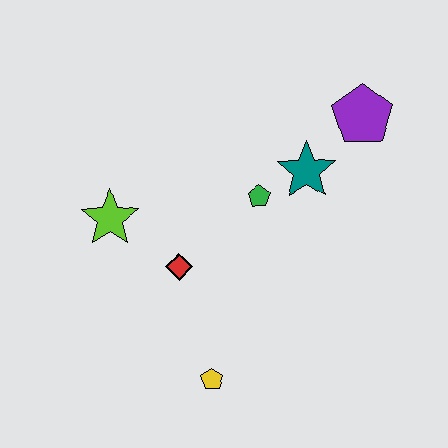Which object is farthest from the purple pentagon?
The yellow pentagon is farthest from the purple pentagon.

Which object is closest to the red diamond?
The lime star is closest to the red diamond.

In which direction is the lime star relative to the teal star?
The lime star is to the left of the teal star.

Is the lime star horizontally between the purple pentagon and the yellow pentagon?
No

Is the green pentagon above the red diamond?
Yes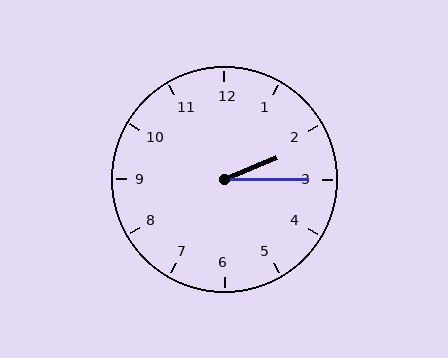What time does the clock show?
2:15.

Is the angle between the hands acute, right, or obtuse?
It is acute.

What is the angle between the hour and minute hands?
Approximately 22 degrees.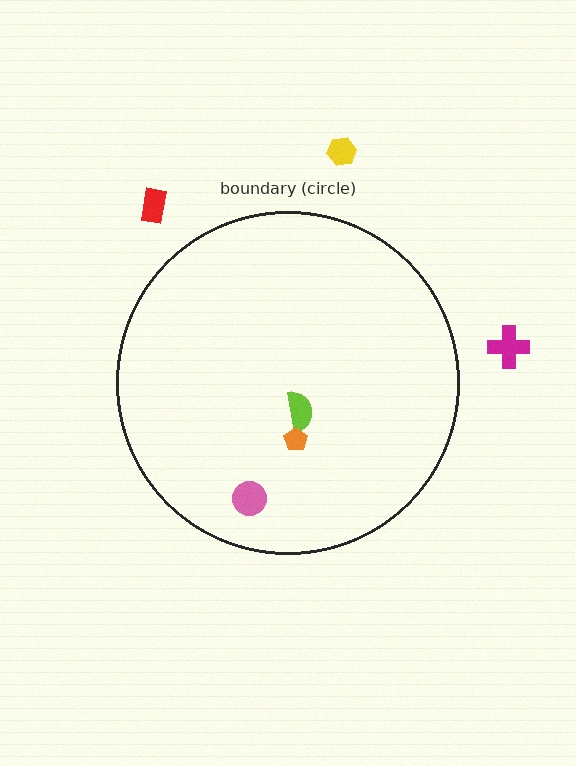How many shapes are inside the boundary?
3 inside, 3 outside.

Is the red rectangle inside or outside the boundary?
Outside.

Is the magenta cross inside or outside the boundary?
Outside.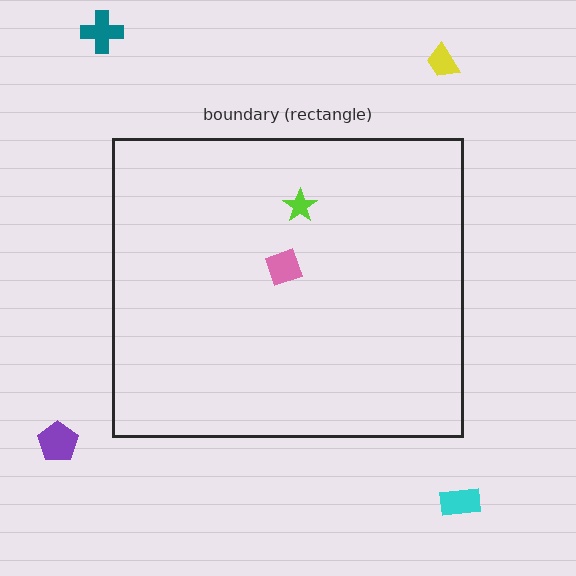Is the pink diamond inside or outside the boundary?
Inside.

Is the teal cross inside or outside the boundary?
Outside.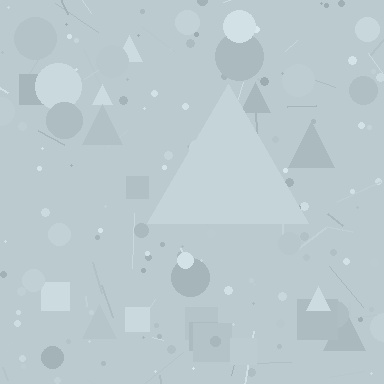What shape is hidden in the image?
A triangle is hidden in the image.